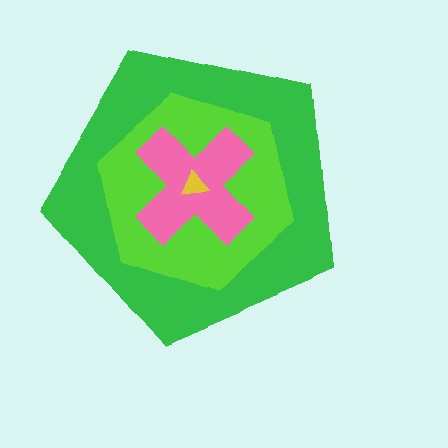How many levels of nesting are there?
4.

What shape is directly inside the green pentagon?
The lime hexagon.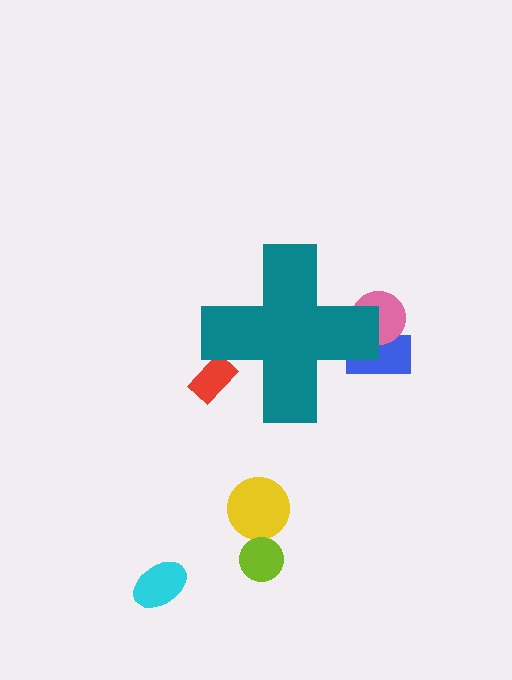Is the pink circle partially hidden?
Yes, the pink circle is partially hidden behind the teal cross.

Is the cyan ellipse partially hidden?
No, the cyan ellipse is fully visible.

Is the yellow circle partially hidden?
No, the yellow circle is fully visible.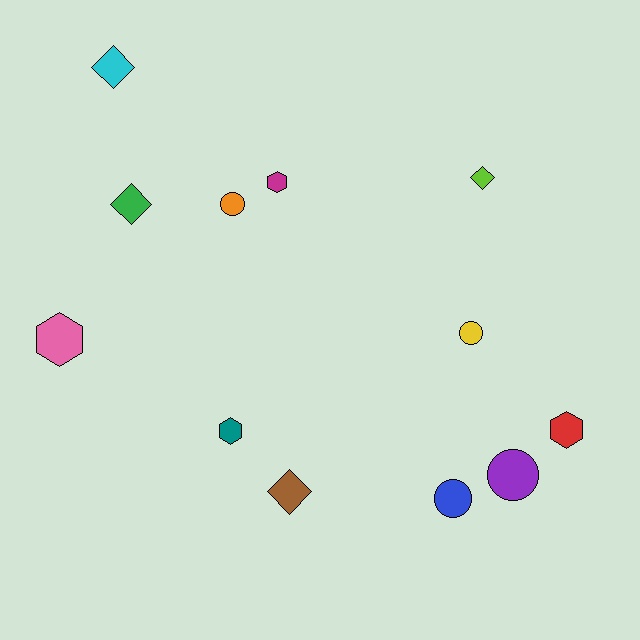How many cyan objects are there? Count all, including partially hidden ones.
There is 1 cyan object.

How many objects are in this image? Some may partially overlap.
There are 12 objects.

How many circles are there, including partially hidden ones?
There are 4 circles.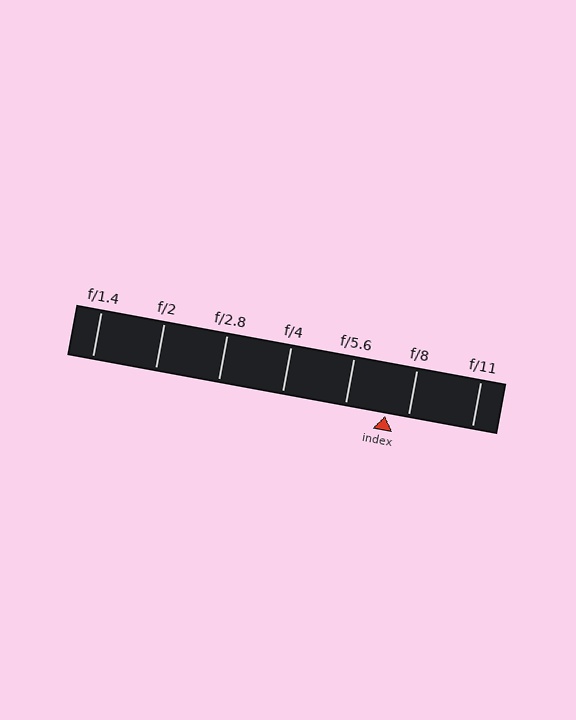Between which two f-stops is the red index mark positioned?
The index mark is between f/5.6 and f/8.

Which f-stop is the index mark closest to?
The index mark is closest to f/8.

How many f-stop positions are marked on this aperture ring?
There are 7 f-stop positions marked.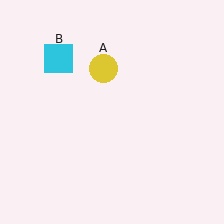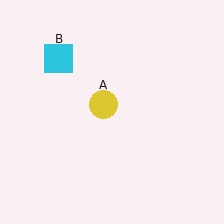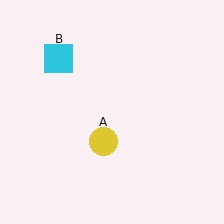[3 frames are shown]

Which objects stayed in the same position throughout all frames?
Cyan square (object B) remained stationary.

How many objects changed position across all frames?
1 object changed position: yellow circle (object A).